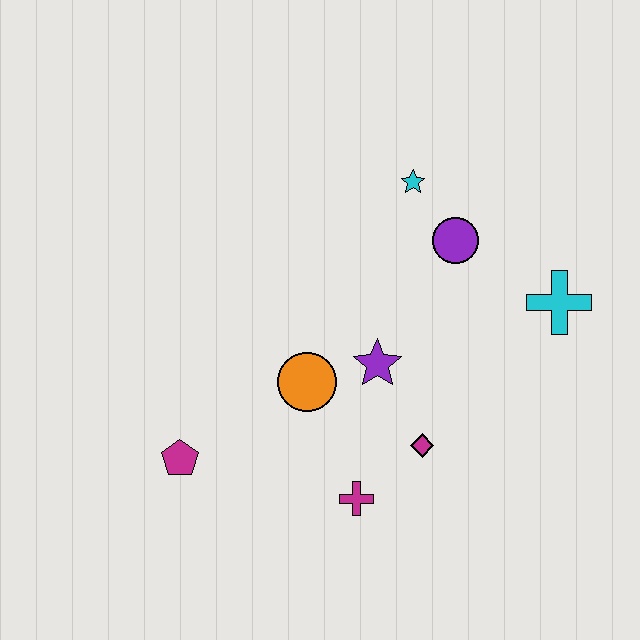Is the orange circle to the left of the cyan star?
Yes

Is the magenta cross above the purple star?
No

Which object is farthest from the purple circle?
The magenta pentagon is farthest from the purple circle.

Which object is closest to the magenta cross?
The magenta diamond is closest to the magenta cross.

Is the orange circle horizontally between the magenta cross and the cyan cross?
No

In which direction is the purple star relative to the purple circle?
The purple star is below the purple circle.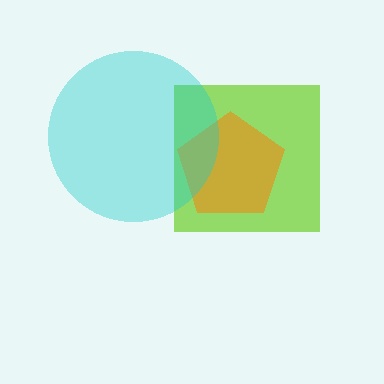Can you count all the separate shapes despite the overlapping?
Yes, there are 3 separate shapes.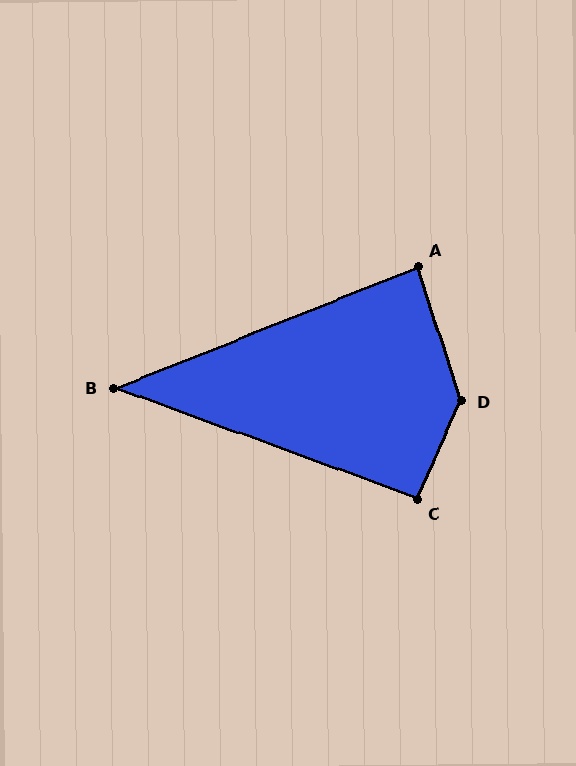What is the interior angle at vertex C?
Approximately 94 degrees (approximately right).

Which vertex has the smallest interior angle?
B, at approximately 42 degrees.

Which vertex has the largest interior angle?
D, at approximately 138 degrees.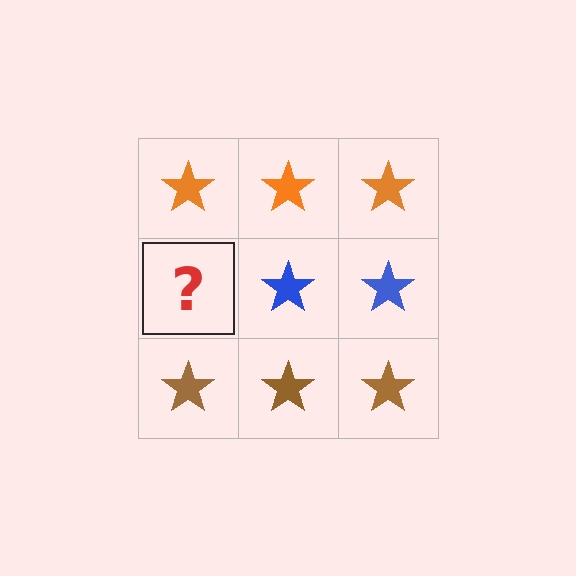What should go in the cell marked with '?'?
The missing cell should contain a blue star.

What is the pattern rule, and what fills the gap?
The rule is that each row has a consistent color. The gap should be filled with a blue star.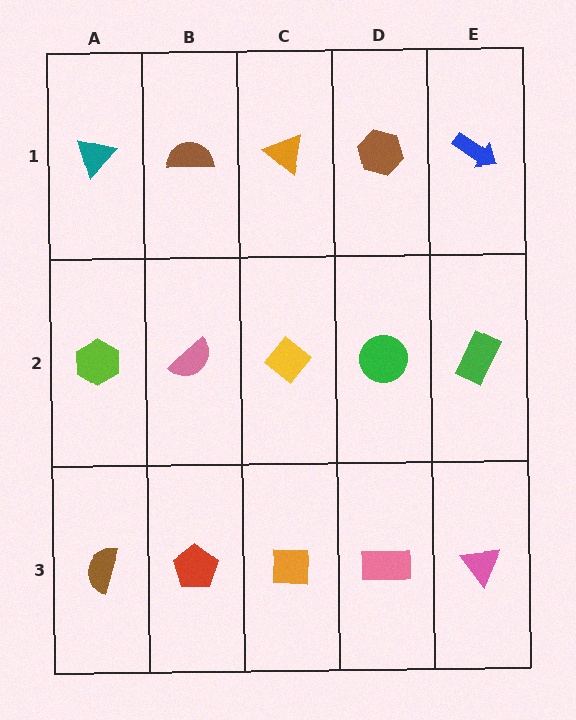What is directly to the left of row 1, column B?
A teal triangle.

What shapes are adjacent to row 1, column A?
A lime hexagon (row 2, column A), a brown semicircle (row 1, column B).